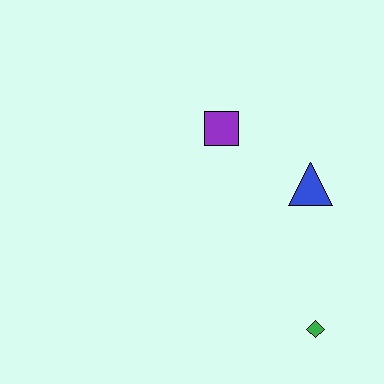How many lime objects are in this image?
There are no lime objects.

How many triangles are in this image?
There is 1 triangle.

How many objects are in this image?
There are 3 objects.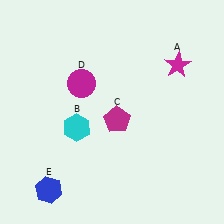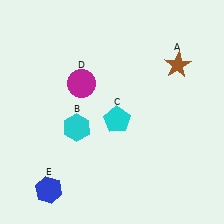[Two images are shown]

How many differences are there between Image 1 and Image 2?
There are 2 differences between the two images.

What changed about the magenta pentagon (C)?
In Image 1, C is magenta. In Image 2, it changed to cyan.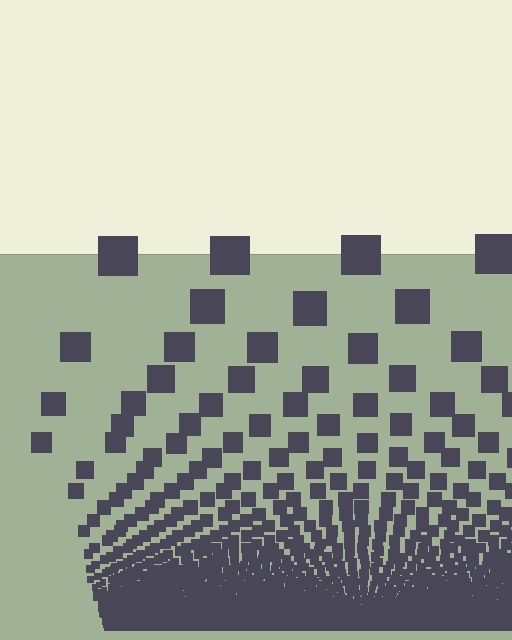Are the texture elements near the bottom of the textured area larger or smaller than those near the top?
Smaller. The gradient is inverted — elements near the bottom are smaller and denser.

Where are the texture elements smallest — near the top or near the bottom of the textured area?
Near the bottom.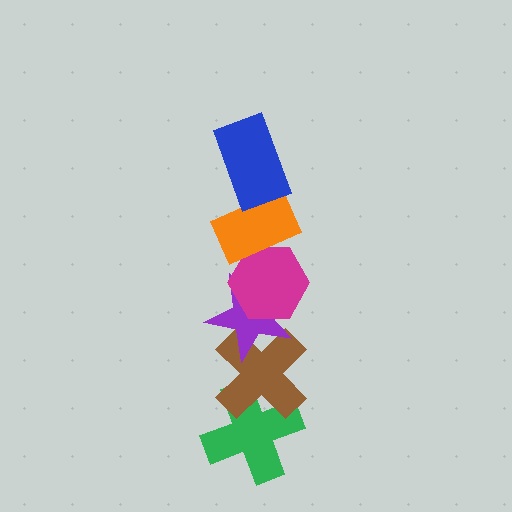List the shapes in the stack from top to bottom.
From top to bottom: the blue rectangle, the orange rectangle, the magenta hexagon, the purple star, the brown cross, the green cross.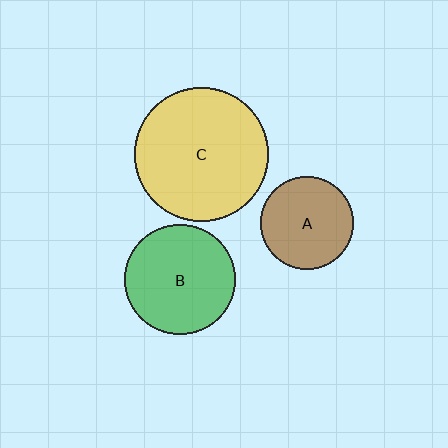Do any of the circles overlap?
No, none of the circles overlap.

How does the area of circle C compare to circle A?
Approximately 2.1 times.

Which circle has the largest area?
Circle C (yellow).